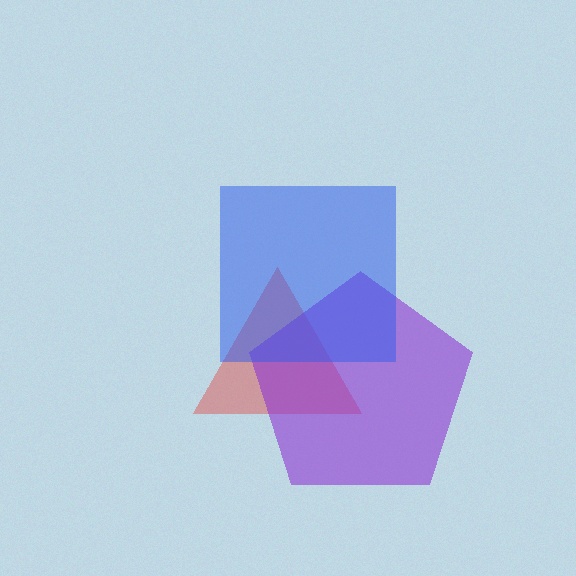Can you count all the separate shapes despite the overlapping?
Yes, there are 3 separate shapes.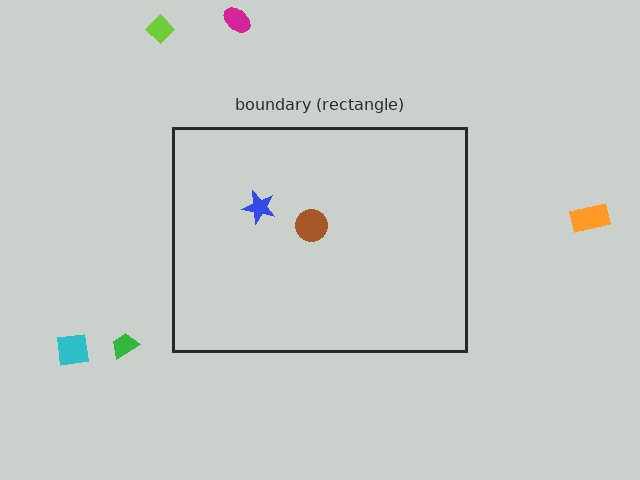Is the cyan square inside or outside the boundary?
Outside.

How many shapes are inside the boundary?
2 inside, 5 outside.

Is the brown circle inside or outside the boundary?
Inside.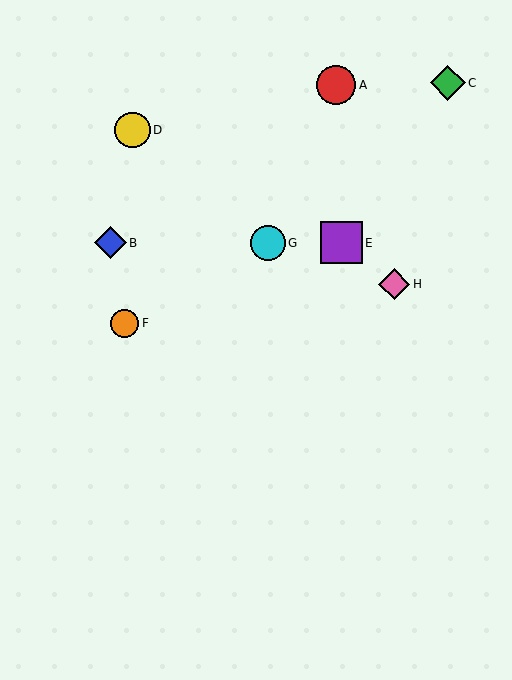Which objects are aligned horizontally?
Objects B, E, G are aligned horizontally.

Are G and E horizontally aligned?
Yes, both are at y≈243.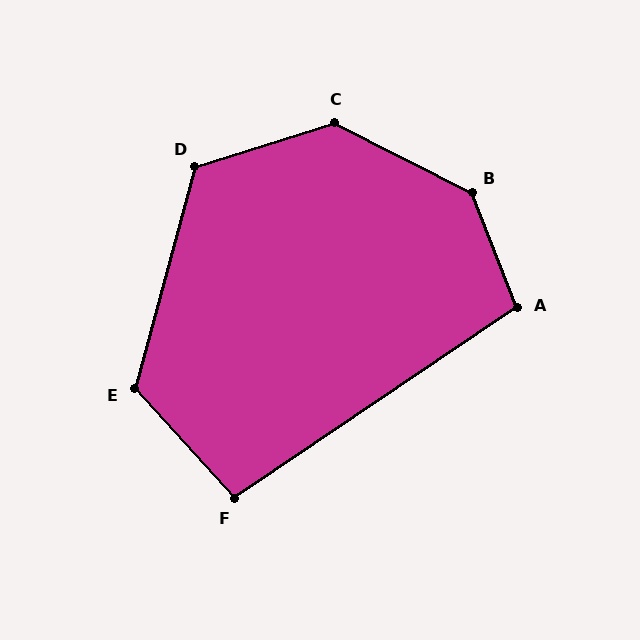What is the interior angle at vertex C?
Approximately 135 degrees (obtuse).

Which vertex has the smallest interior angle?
F, at approximately 98 degrees.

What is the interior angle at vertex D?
Approximately 123 degrees (obtuse).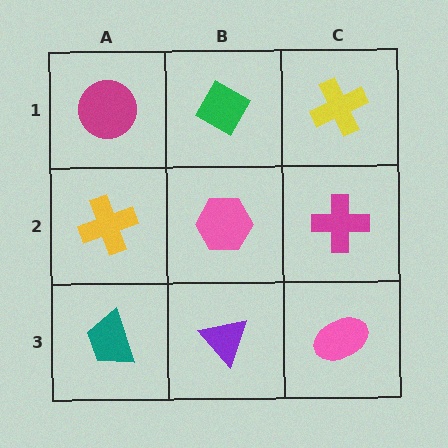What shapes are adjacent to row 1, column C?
A magenta cross (row 2, column C), a green diamond (row 1, column B).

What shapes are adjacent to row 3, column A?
A yellow cross (row 2, column A), a purple triangle (row 3, column B).